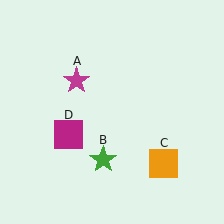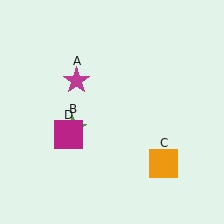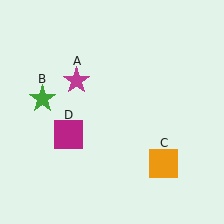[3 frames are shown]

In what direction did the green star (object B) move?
The green star (object B) moved up and to the left.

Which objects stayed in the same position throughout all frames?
Magenta star (object A) and orange square (object C) and magenta square (object D) remained stationary.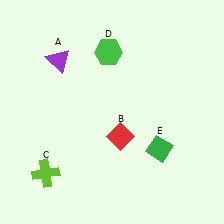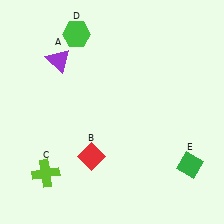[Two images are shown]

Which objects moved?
The objects that moved are: the red diamond (B), the green hexagon (D), the green diamond (E).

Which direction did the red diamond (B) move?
The red diamond (B) moved left.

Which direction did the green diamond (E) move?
The green diamond (E) moved right.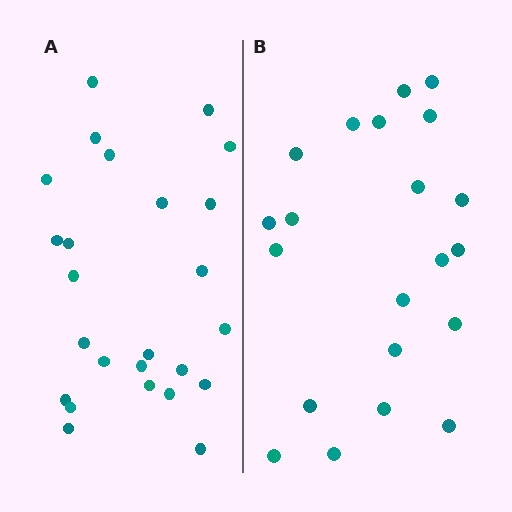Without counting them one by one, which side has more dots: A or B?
Region A (the left region) has more dots.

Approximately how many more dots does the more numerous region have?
Region A has about 4 more dots than region B.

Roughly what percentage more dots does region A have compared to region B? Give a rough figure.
About 20% more.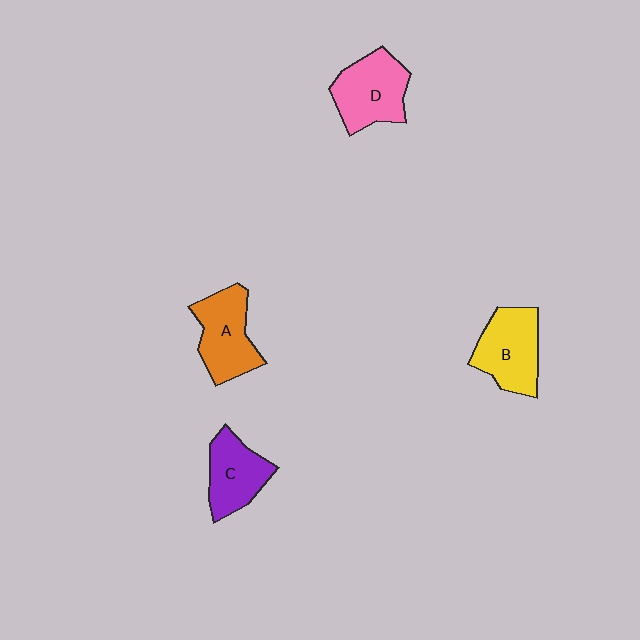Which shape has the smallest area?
Shape C (purple).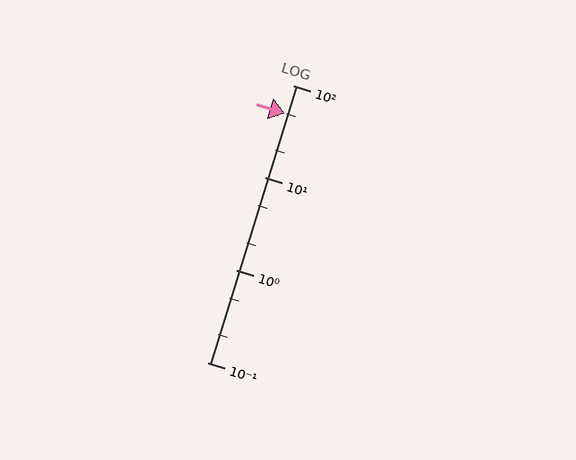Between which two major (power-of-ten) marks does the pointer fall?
The pointer is between 10 and 100.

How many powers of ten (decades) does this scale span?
The scale spans 3 decades, from 0.1 to 100.